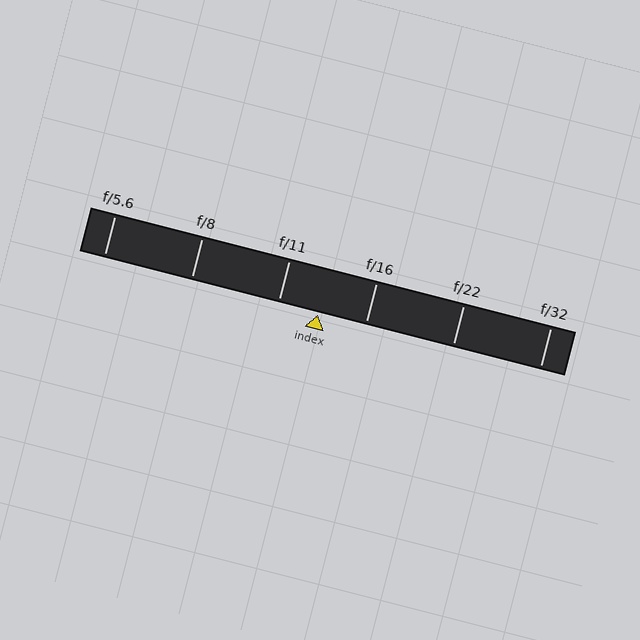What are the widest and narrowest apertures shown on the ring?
The widest aperture shown is f/5.6 and the narrowest is f/32.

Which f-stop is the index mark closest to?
The index mark is closest to f/11.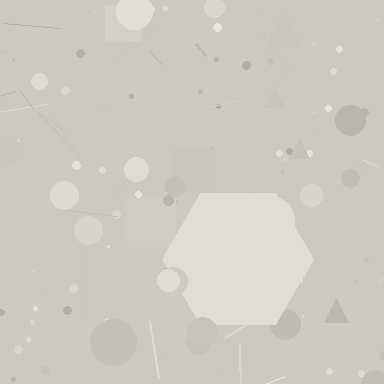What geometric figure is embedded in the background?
A hexagon is embedded in the background.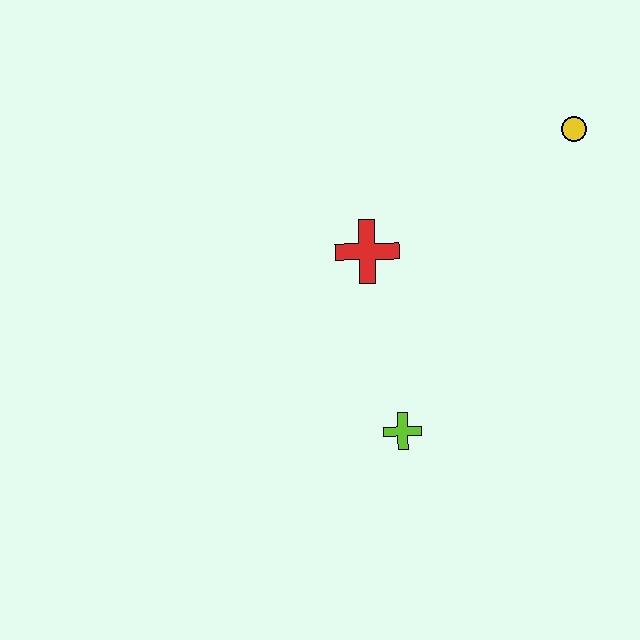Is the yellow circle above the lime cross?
Yes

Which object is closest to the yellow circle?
The red cross is closest to the yellow circle.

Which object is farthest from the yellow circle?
The lime cross is farthest from the yellow circle.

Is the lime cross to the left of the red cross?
No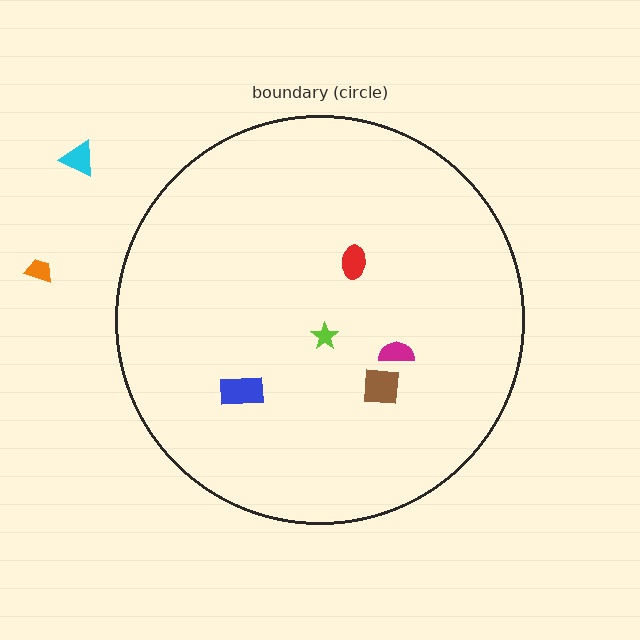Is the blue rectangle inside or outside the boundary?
Inside.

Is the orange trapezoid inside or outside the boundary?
Outside.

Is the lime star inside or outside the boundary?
Inside.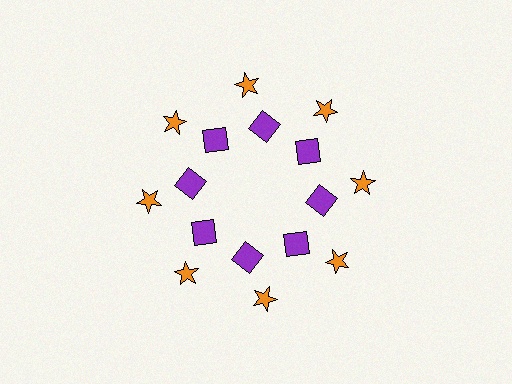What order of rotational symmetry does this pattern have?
This pattern has 8-fold rotational symmetry.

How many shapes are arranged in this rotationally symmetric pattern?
There are 16 shapes, arranged in 8 groups of 2.